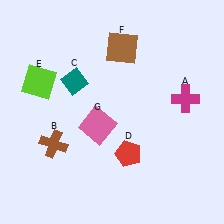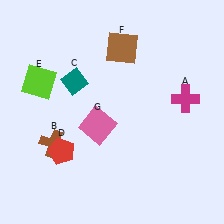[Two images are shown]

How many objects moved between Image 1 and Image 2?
1 object moved between the two images.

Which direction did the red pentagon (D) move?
The red pentagon (D) moved left.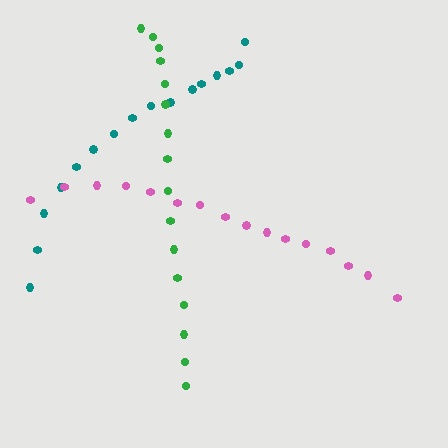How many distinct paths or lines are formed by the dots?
There are 3 distinct paths.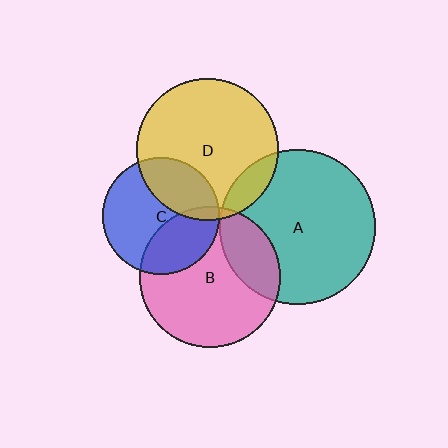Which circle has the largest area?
Circle A (teal).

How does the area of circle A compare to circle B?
Approximately 1.2 times.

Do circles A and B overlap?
Yes.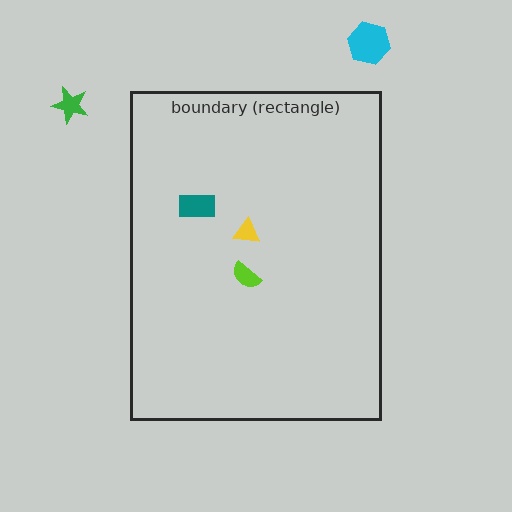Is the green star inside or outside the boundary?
Outside.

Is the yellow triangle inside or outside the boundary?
Inside.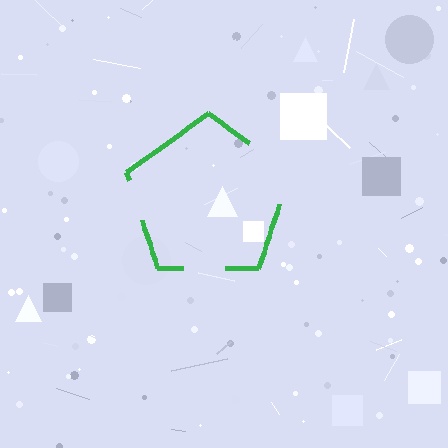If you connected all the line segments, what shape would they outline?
They would outline a pentagon.